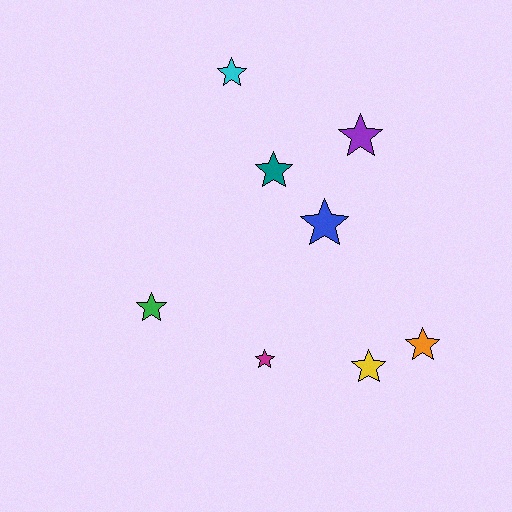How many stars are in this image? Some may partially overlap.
There are 8 stars.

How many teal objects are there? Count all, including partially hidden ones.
There is 1 teal object.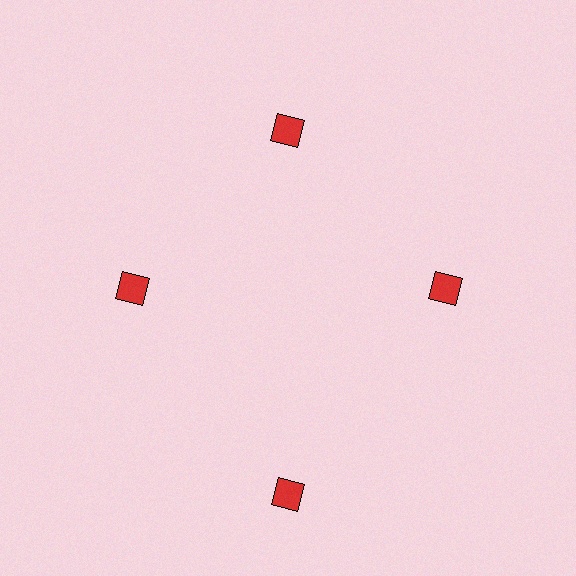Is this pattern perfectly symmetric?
No. The 4 red squares are arranged in a ring, but one element near the 6 o'clock position is pushed outward from the center, breaking the 4-fold rotational symmetry.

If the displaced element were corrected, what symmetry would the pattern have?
It would have 4-fold rotational symmetry — the pattern would map onto itself every 90 degrees.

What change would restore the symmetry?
The symmetry would be restored by moving it inward, back onto the ring so that all 4 squares sit at equal angles and equal distance from the center.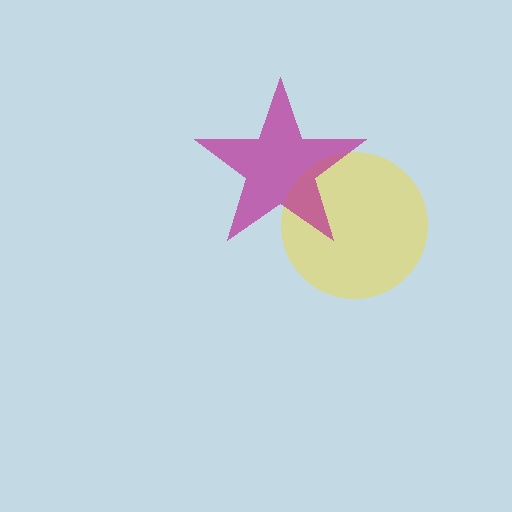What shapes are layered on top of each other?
The layered shapes are: a yellow circle, a magenta star.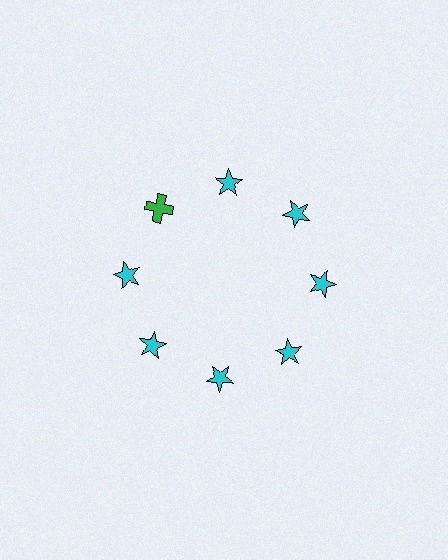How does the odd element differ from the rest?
It differs in both color (green instead of cyan) and shape (cross instead of star).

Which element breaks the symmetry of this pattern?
The green cross at roughly the 10 o'clock position breaks the symmetry. All other shapes are cyan stars.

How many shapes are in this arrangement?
There are 8 shapes arranged in a ring pattern.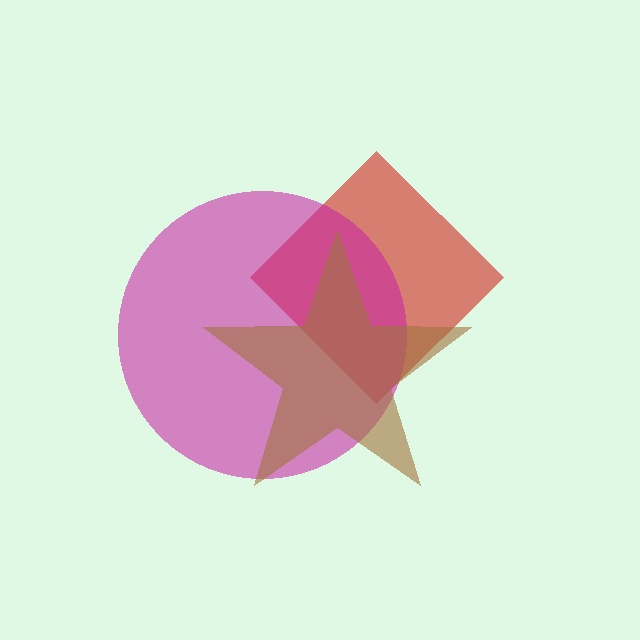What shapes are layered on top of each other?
The layered shapes are: a red diamond, a magenta circle, a brown star.